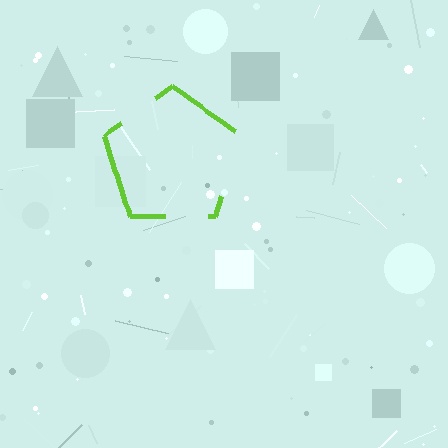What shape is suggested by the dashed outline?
The dashed outline suggests a pentagon.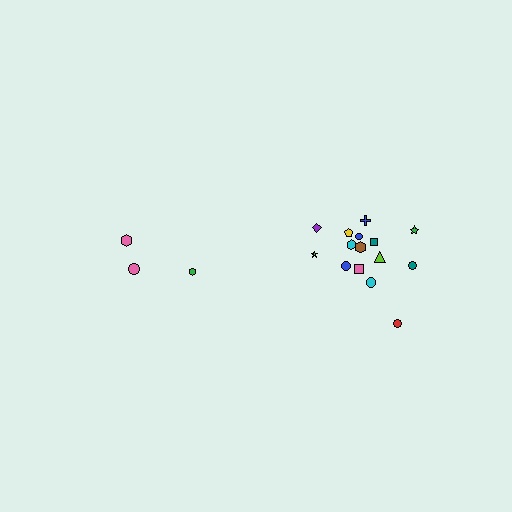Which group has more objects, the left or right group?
The right group.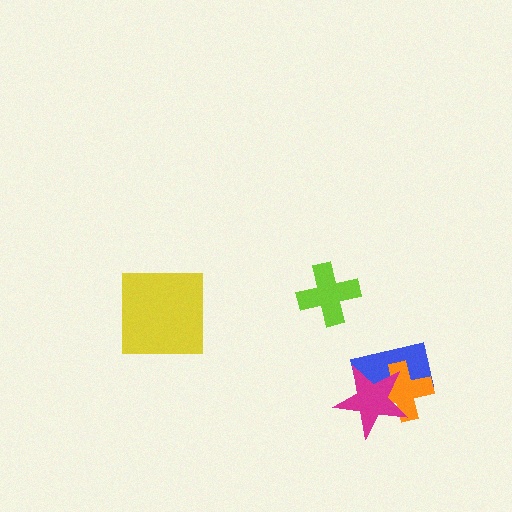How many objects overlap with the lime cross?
0 objects overlap with the lime cross.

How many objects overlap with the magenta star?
2 objects overlap with the magenta star.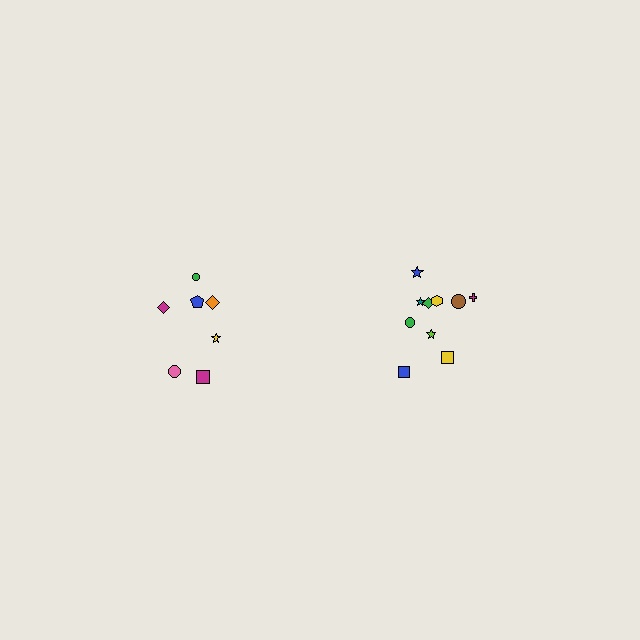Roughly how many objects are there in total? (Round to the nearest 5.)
Roughly 15 objects in total.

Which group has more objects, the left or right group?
The right group.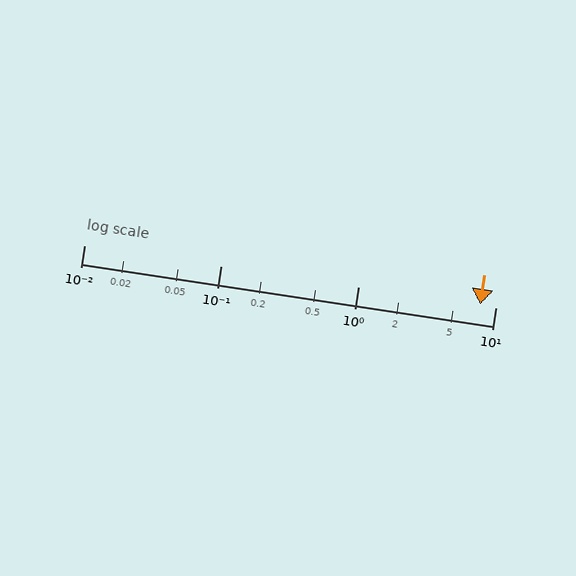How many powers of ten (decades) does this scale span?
The scale spans 3 decades, from 0.01 to 10.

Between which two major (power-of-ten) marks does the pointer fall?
The pointer is between 1 and 10.